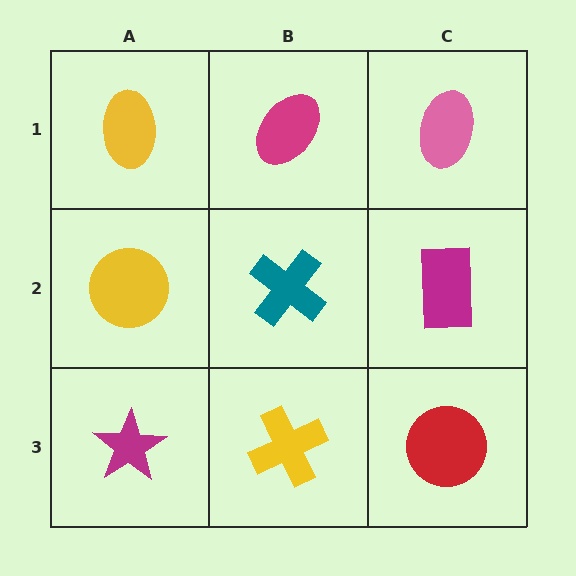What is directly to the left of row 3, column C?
A yellow cross.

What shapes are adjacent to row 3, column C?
A magenta rectangle (row 2, column C), a yellow cross (row 3, column B).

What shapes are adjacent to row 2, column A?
A yellow ellipse (row 1, column A), a magenta star (row 3, column A), a teal cross (row 2, column B).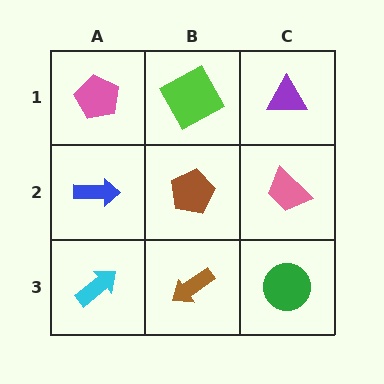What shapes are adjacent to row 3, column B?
A brown pentagon (row 2, column B), a cyan arrow (row 3, column A), a green circle (row 3, column C).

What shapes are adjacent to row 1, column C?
A pink trapezoid (row 2, column C), a lime square (row 1, column B).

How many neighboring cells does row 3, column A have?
2.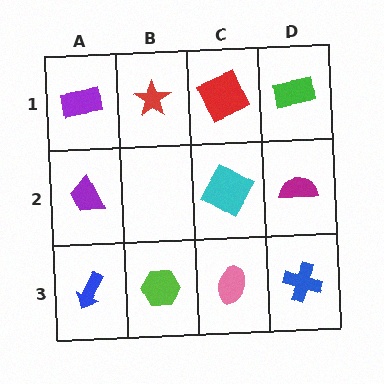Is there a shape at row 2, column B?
No, that cell is empty.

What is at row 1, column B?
A red star.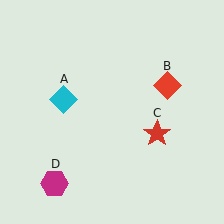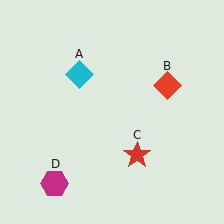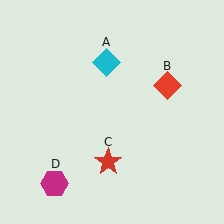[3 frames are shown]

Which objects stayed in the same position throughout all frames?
Red diamond (object B) and magenta hexagon (object D) remained stationary.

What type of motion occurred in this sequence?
The cyan diamond (object A), red star (object C) rotated clockwise around the center of the scene.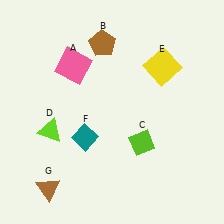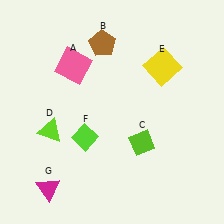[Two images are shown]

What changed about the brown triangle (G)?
In Image 1, G is brown. In Image 2, it changed to magenta.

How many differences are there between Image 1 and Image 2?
There are 2 differences between the two images.